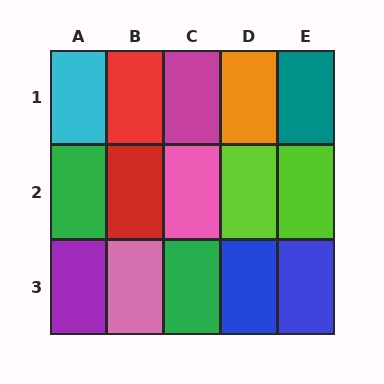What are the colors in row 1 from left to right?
Cyan, red, magenta, orange, teal.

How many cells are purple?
1 cell is purple.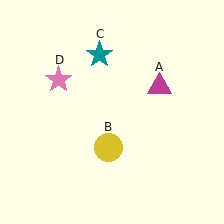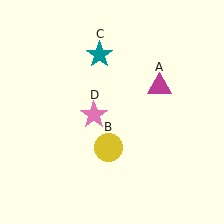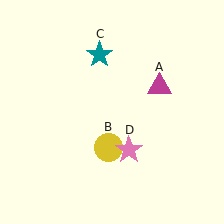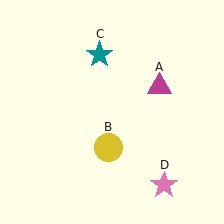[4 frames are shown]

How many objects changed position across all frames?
1 object changed position: pink star (object D).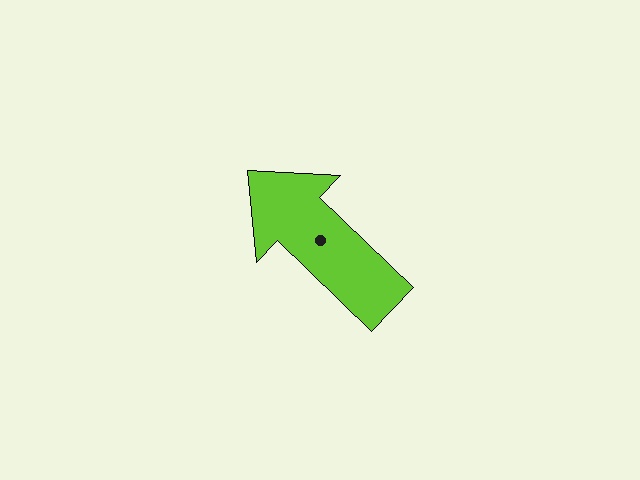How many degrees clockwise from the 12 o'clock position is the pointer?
Approximately 314 degrees.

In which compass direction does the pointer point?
Northwest.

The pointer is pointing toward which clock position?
Roughly 10 o'clock.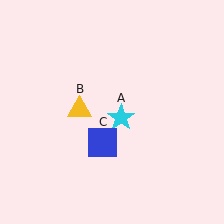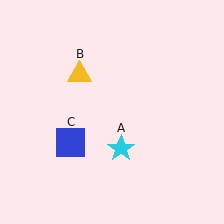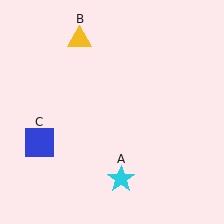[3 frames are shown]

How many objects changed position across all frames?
3 objects changed position: cyan star (object A), yellow triangle (object B), blue square (object C).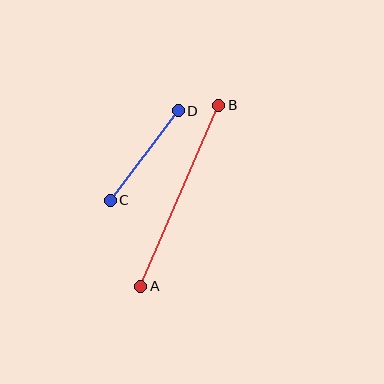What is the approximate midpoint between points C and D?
The midpoint is at approximately (144, 155) pixels.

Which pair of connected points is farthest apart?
Points A and B are farthest apart.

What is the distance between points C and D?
The distance is approximately 113 pixels.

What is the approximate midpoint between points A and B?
The midpoint is at approximately (180, 196) pixels.